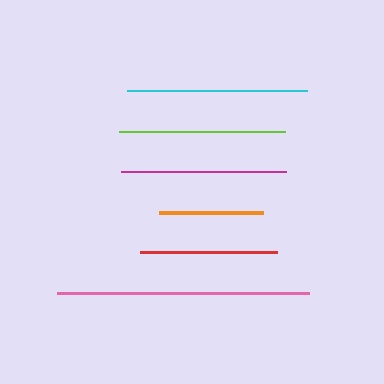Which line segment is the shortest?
The orange line is the shortest at approximately 105 pixels.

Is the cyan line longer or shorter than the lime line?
The cyan line is longer than the lime line.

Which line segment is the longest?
The pink line is the longest at approximately 252 pixels.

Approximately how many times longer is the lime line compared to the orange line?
The lime line is approximately 1.6 times the length of the orange line.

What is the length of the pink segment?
The pink segment is approximately 252 pixels long.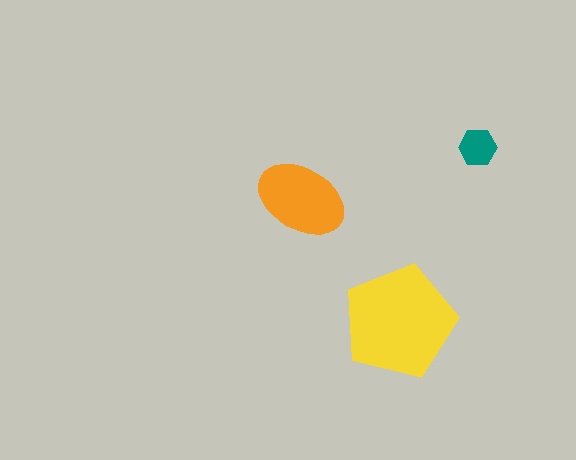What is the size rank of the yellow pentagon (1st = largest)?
1st.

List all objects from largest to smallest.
The yellow pentagon, the orange ellipse, the teal hexagon.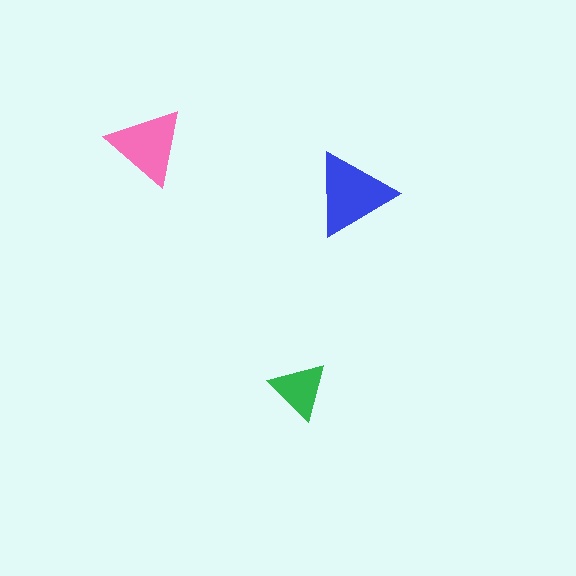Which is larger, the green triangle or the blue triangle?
The blue one.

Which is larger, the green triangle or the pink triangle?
The pink one.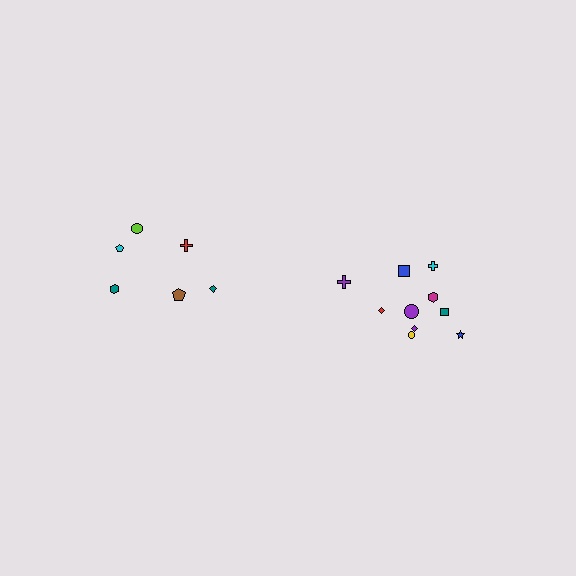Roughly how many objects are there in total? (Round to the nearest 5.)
Roughly 15 objects in total.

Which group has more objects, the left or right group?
The right group.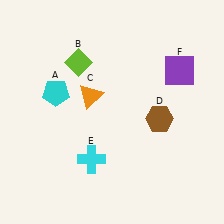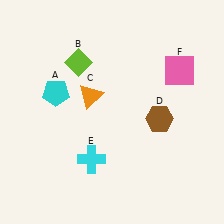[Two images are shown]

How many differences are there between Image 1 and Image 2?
There is 1 difference between the two images.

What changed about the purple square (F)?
In Image 1, F is purple. In Image 2, it changed to pink.